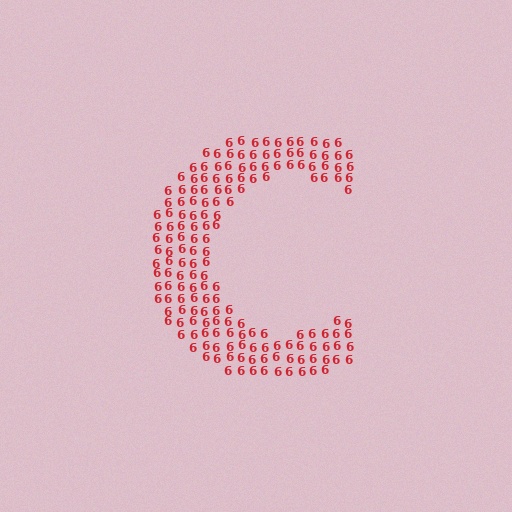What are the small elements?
The small elements are digit 6's.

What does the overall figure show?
The overall figure shows the letter C.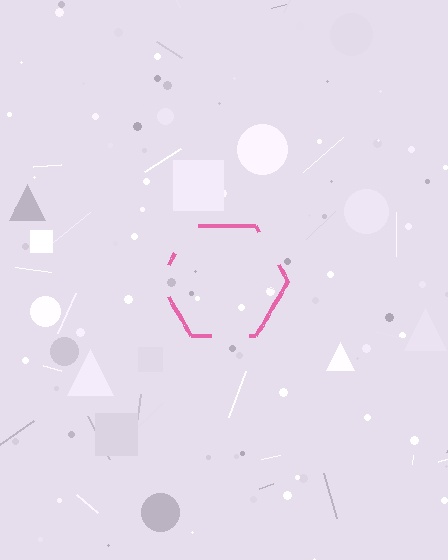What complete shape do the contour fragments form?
The contour fragments form a hexagon.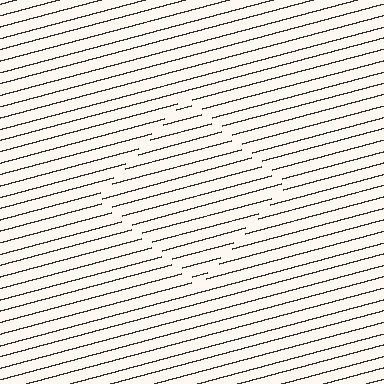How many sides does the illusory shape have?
4 sides — the line-ends trace a square.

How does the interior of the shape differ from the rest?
The interior of the shape contains the same grating, shifted by half a period — the contour is defined by the phase discontinuity where line-ends from the inner and outer gratings abut.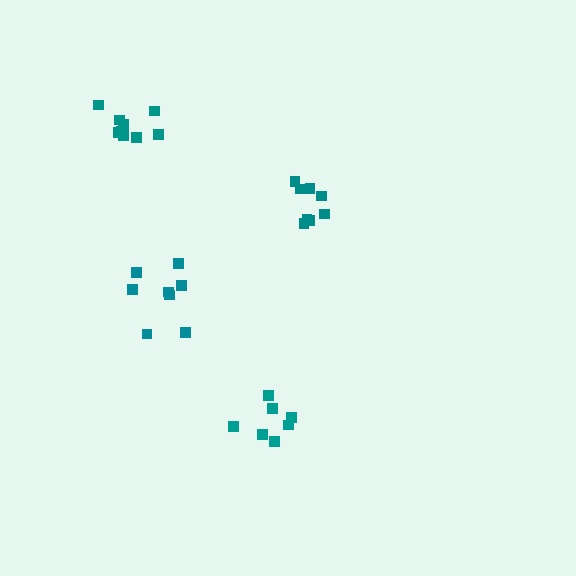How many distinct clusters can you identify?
There are 4 distinct clusters.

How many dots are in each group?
Group 1: 8 dots, Group 2: 7 dots, Group 3: 8 dots, Group 4: 9 dots (32 total).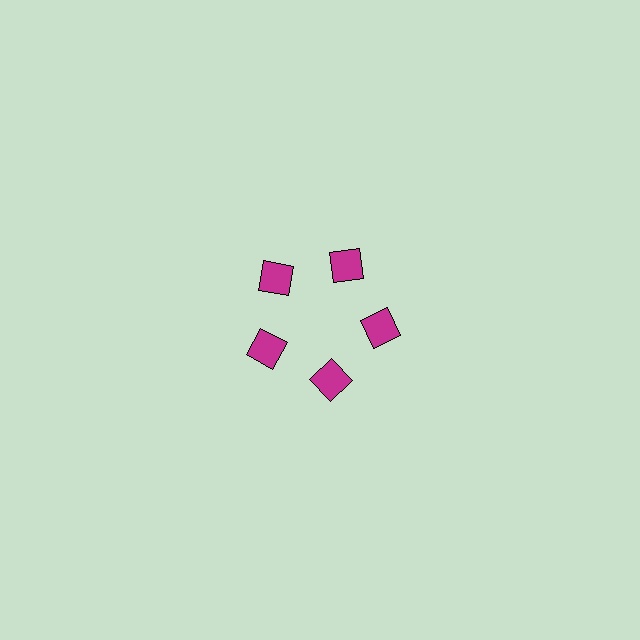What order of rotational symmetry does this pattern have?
This pattern has 5-fold rotational symmetry.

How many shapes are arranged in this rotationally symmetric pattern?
There are 5 shapes, arranged in 5 groups of 1.